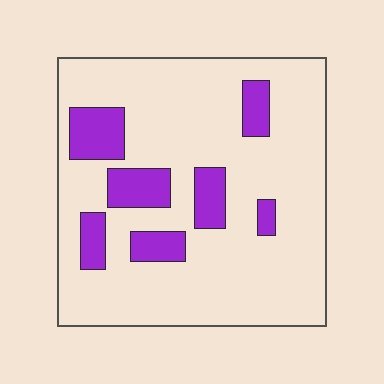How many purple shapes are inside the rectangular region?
7.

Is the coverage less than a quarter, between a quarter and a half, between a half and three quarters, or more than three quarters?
Less than a quarter.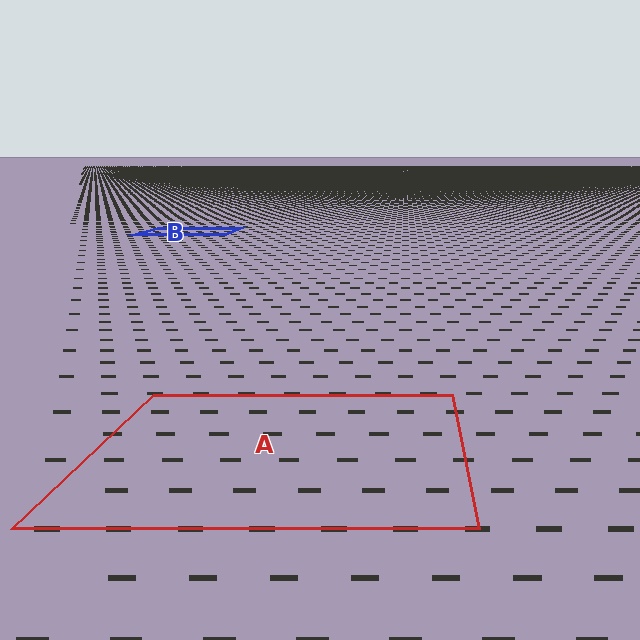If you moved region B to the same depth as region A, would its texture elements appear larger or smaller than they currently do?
They would appear larger. At a closer depth, the same texture elements are projected at a bigger on-screen size.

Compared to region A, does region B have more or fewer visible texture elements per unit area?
Region B has more texture elements per unit area — they are packed more densely because it is farther away.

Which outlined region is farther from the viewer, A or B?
Region B is farther from the viewer — the texture elements inside it appear smaller and more densely packed.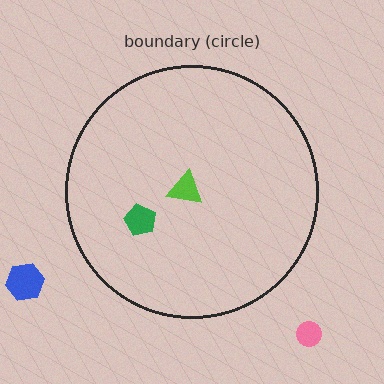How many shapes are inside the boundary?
2 inside, 2 outside.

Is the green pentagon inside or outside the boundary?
Inside.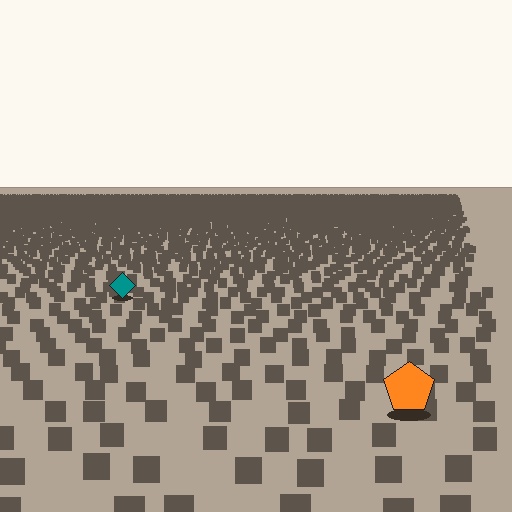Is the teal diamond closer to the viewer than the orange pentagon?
No. The orange pentagon is closer — you can tell from the texture gradient: the ground texture is coarser near it.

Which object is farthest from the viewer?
The teal diamond is farthest from the viewer. It appears smaller and the ground texture around it is denser.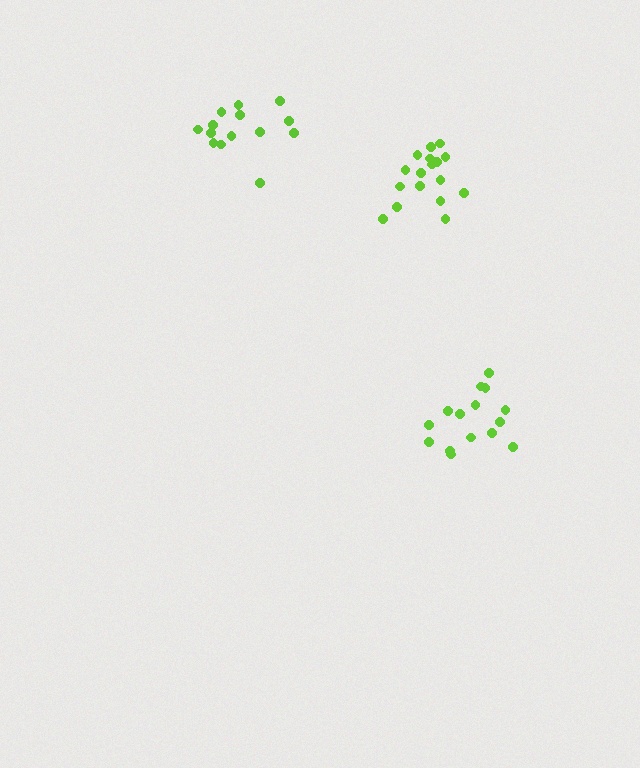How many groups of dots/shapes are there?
There are 3 groups.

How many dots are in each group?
Group 1: 14 dots, Group 2: 15 dots, Group 3: 17 dots (46 total).